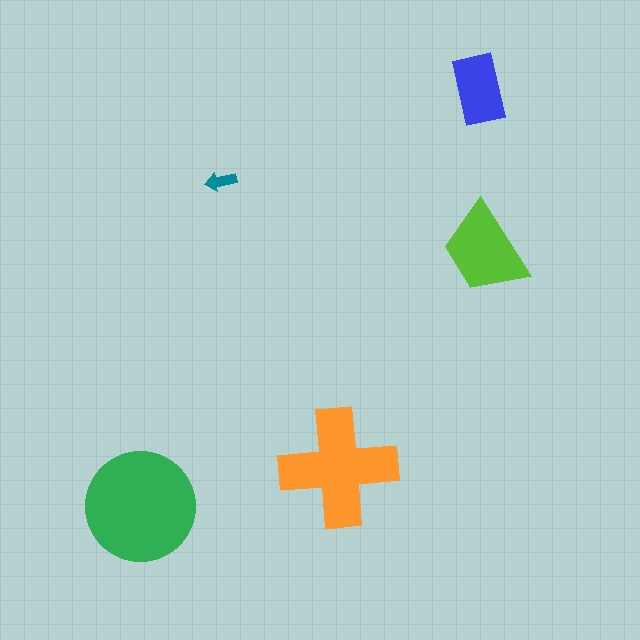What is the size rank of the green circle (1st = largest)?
1st.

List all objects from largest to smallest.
The green circle, the orange cross, the lime trapezoid, the blue rectangle, the teal arrow.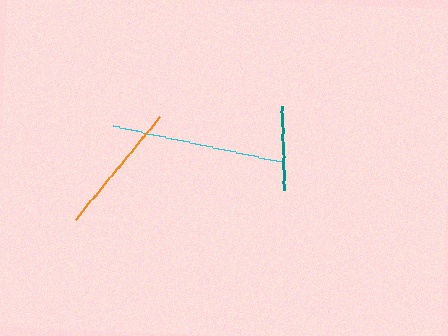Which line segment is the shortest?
The teal line is the shortest at approximately 83 pixels.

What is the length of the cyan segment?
The cyan segment is approximately 174 pixels long.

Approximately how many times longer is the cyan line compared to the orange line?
The cyan line is approximately 1.3 times the length of the orange line.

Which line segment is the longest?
The cyan line is the longest at approximately 174 pixels.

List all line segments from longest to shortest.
From longest to shortest: cyan, orange, teal.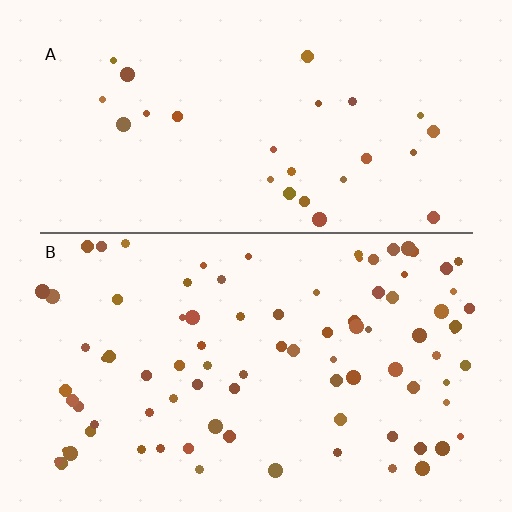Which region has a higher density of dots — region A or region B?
B (the bottom).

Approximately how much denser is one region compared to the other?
Approximately 3.2× — region B over region A.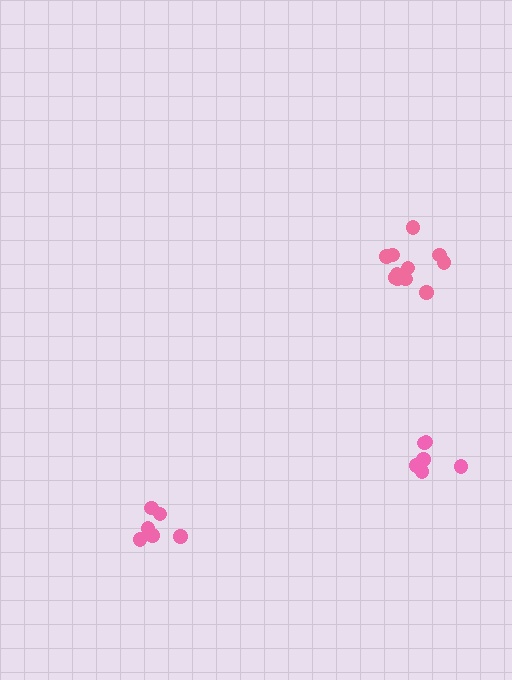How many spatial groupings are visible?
There are 3 spatial groupings.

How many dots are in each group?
Group 1: 11 dots, Group 2: 6 dots, Group 3: 6 dots (23 total).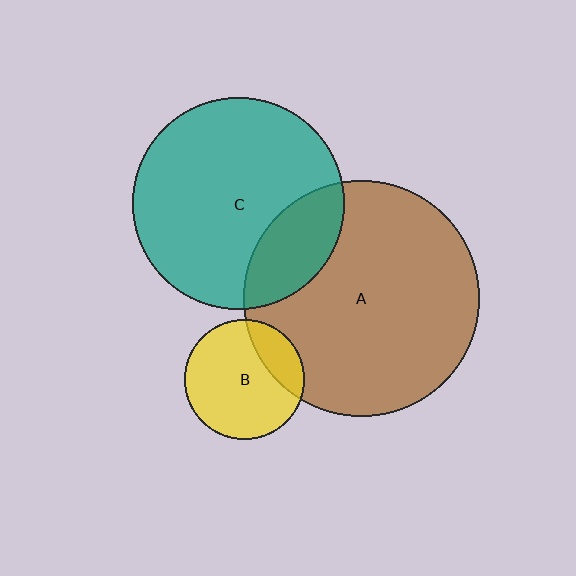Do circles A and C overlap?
Yes.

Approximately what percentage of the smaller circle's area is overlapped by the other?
Approximately 20%.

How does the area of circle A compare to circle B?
Approximately 3.8 times.